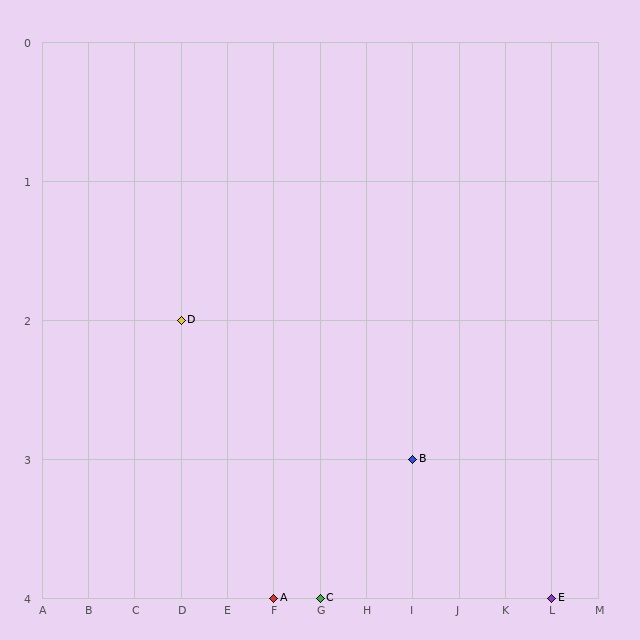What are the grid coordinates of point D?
Point D is at grid coordinates (D, 2).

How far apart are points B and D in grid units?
Points B and D are 5 columns and 1 row apart (about 5.1 grid units diagonally).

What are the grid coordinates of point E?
Point E is at grid coordinates (L, 4).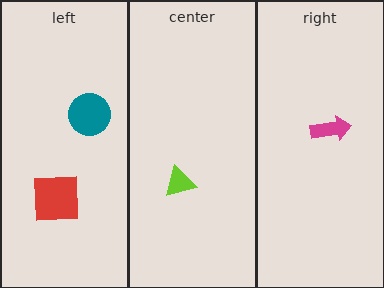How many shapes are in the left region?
2.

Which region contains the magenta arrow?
The right region.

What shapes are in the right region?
The magenta arrow.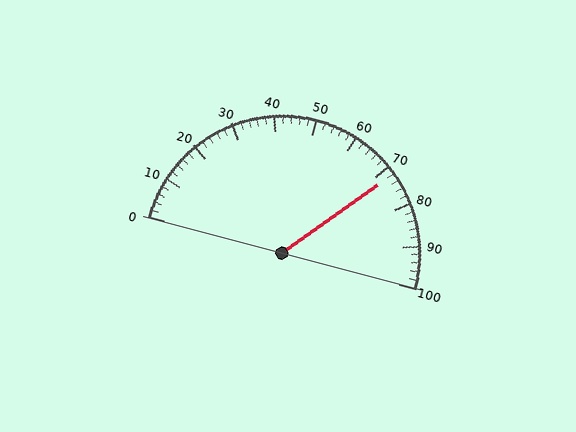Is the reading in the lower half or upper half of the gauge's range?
The reading is in the upper half of the range (0 to 100).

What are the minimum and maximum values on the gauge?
The gauge ranges from 0 to 100.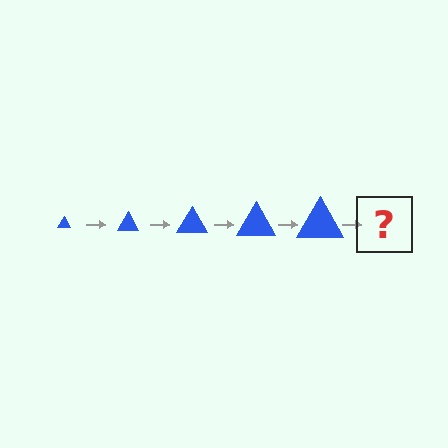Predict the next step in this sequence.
The next step is a blue triangle, larger than the previous one.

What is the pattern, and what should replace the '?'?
The pattern is that the triangle gets progressively larger each step. The '?' should be a blue triangle, larger than the previous one.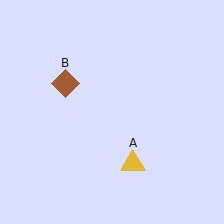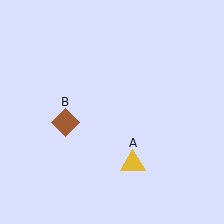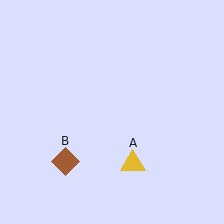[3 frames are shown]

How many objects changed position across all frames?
1 object changed position: brown diamond (object B).